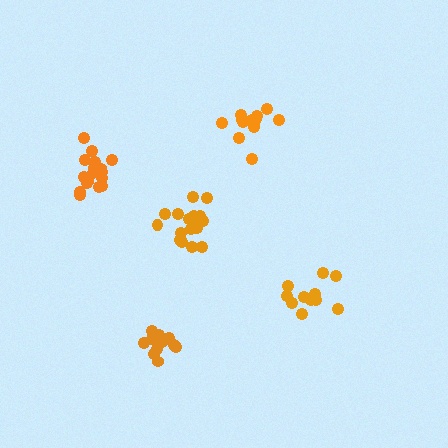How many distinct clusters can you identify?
There are 5 distinct clusters.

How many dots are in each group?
Group 1: 13 dots, Group 2: 11 dots, Group 3: 17 dots, Group 4: 12 dots, Group 5: 17 dots (70 total).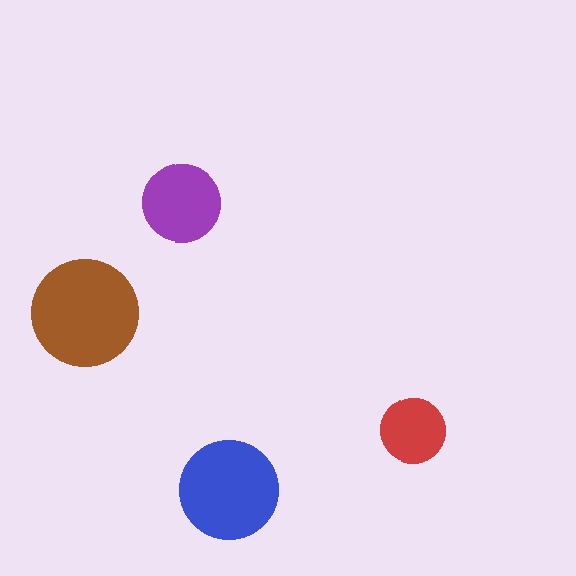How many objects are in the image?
There are 4 objects in the image.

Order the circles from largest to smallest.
the brown one, the blue one, the purple one, the red one.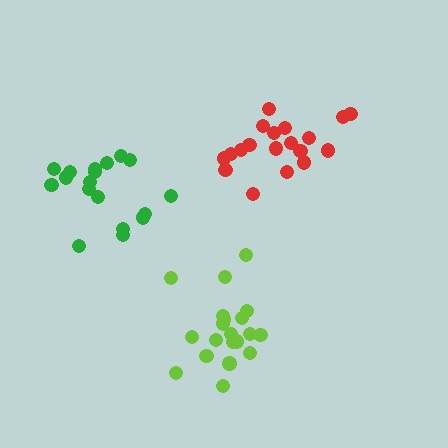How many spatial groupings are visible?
There are 3 spatial groupings.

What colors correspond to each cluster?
The clusters are colored: lime, green, red.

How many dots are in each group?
Group 1: 20 dots, Group 2: 18 dots, Group 3: 19 dots (57 total).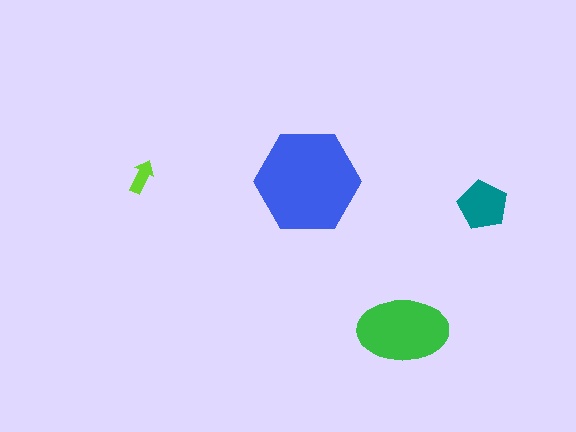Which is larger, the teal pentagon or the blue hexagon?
The blue hexagon.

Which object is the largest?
The blue hexagon.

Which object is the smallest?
The lime arrow.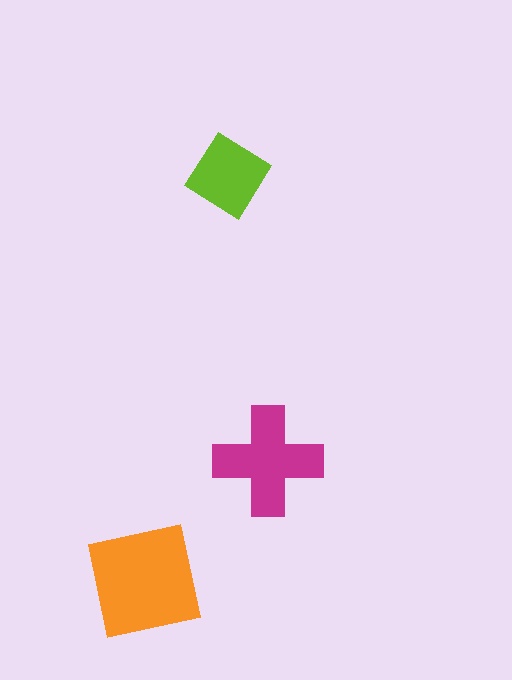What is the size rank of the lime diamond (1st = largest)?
3rd.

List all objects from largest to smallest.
The orange square, the magenta cross, the lime diamond.